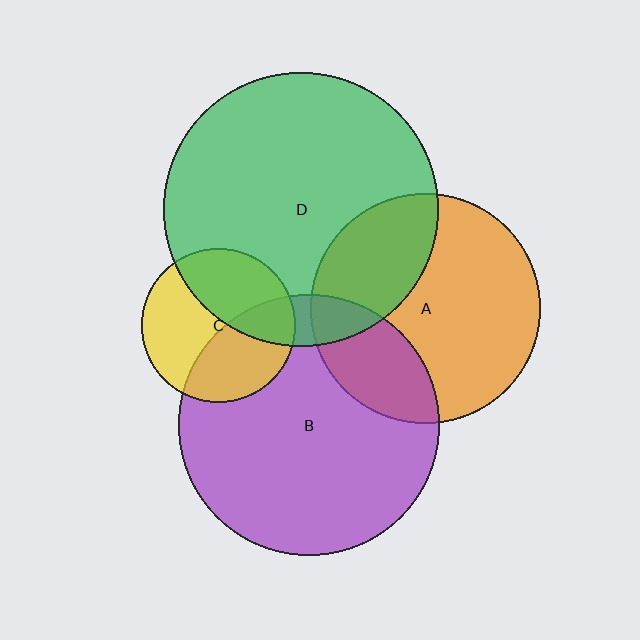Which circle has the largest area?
Circle D (green).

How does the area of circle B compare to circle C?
Approximately 2.9 times.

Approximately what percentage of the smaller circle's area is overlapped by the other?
Approximately 40%.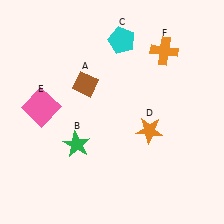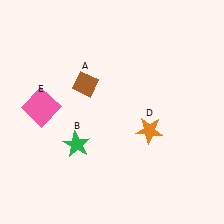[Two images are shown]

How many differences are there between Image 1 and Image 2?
There are 2 differences between the two images.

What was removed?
The cyan pentagon (C), the orange cross (F) were removed in Image 2.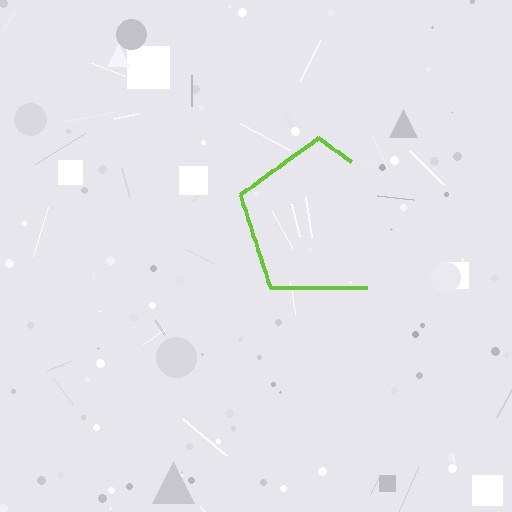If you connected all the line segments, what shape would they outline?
They would outline a pentagon.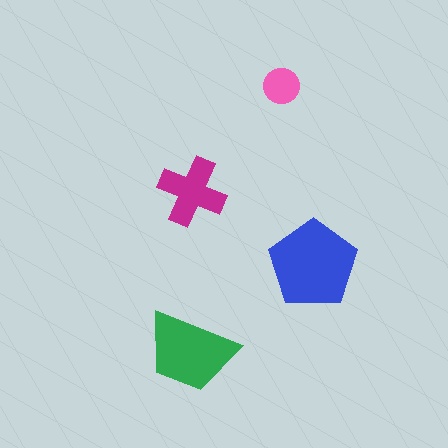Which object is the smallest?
The pink circle.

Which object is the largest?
The blue pentagon.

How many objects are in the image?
There are 4 objects in the image.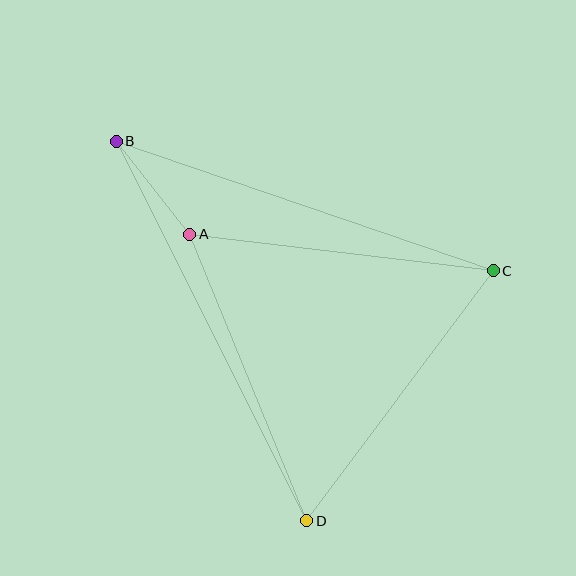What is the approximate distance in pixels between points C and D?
The distance between C and D is approximately 312 pixels.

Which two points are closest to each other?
Points A and B are closest to each other.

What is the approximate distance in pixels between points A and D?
The distance between A and D is approximately 310 pixels.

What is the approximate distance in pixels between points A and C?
The distance between A and C is approximately 306 pixels.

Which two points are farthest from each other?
Points B and D are farthest from each other.